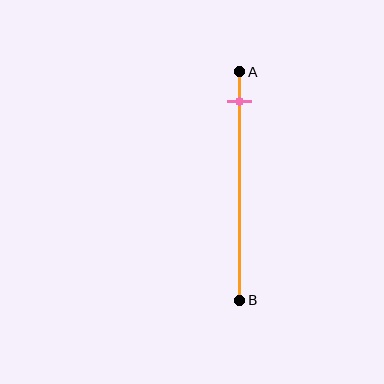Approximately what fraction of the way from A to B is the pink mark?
The pink mark is approximately 15% of the way from A to B.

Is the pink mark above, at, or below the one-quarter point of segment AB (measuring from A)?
The pink mark is above the one-quarter point of segment AB.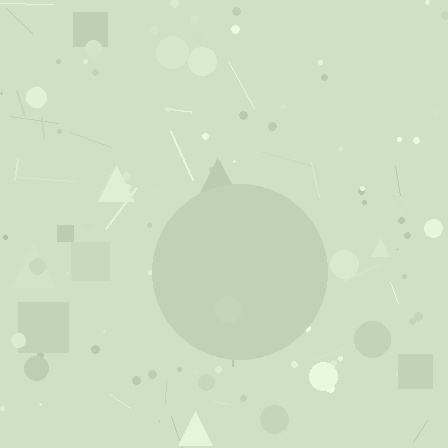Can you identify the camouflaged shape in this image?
The camouflaged shape is a circle.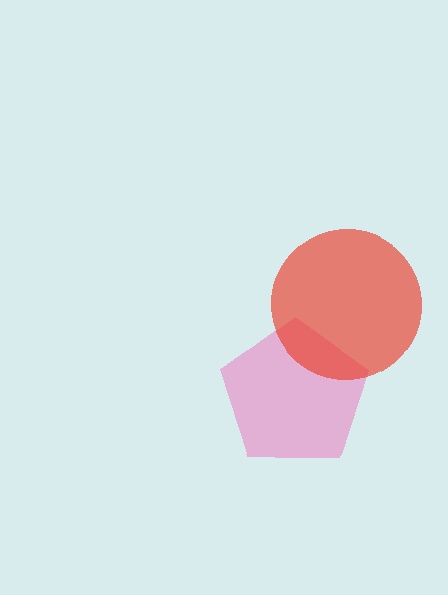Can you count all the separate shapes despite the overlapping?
Yes, there are 2 separate shapes.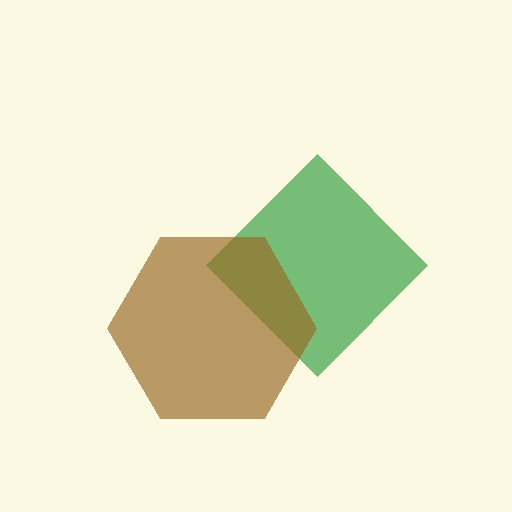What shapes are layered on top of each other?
The layered shapes are: a green diamond, a brown hexagon.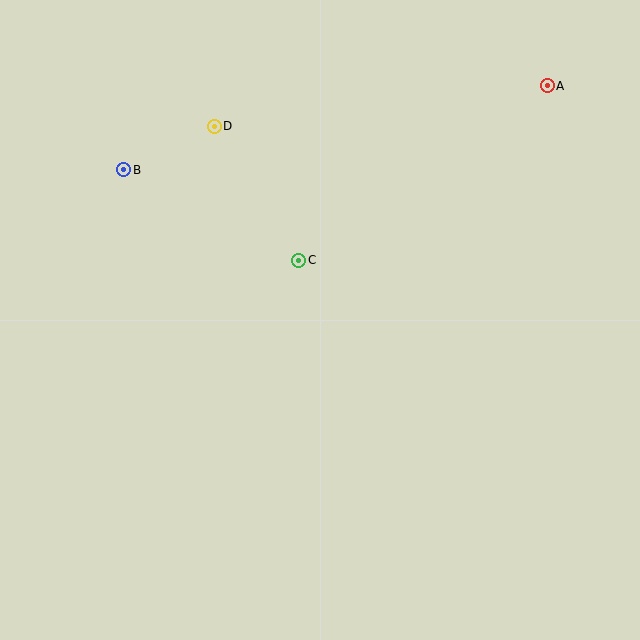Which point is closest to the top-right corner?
Point A is closest to the top-right corner.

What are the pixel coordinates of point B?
Point B is at (124, 170).